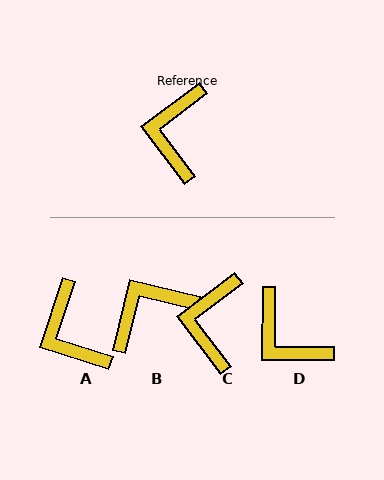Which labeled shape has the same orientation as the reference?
C.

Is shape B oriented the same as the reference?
No, it is off by about 50 degrees.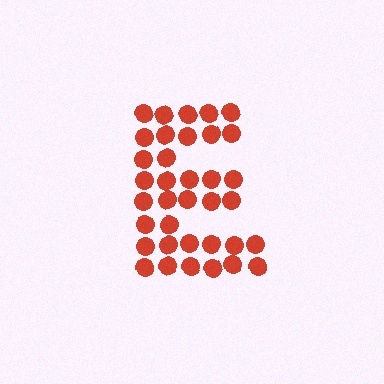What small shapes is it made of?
It is made of small circles.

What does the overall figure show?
The overall figure shows the letter E.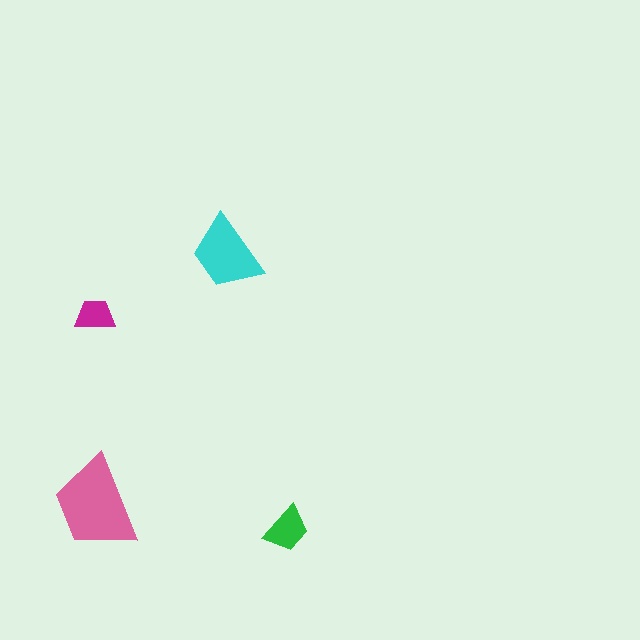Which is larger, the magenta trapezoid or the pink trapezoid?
The pink one.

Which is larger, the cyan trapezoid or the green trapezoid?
The cyan one.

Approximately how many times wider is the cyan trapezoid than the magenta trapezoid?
About 2 times wider.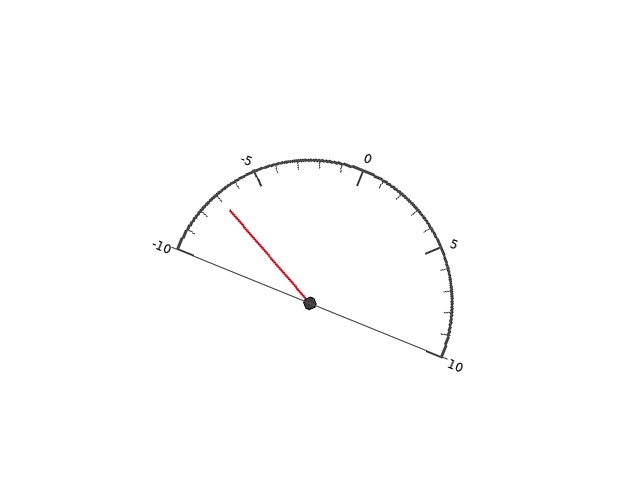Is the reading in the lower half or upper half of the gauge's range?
The reading is in the lower half of the range (-10 to 10).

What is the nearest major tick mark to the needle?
The nearest major tick mark is -5.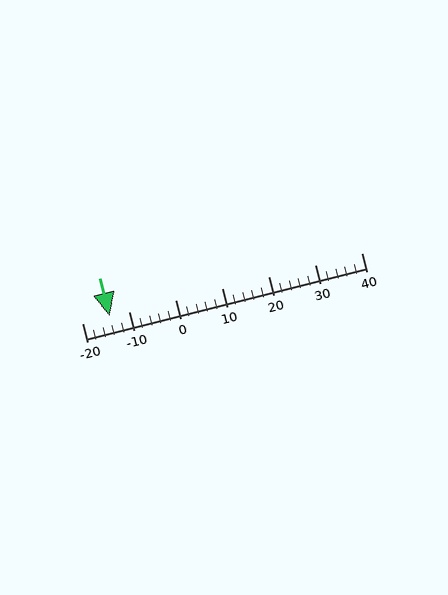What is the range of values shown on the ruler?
The ruler shows values from -20 to 40.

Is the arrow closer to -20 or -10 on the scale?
The arrow is closer to -10.